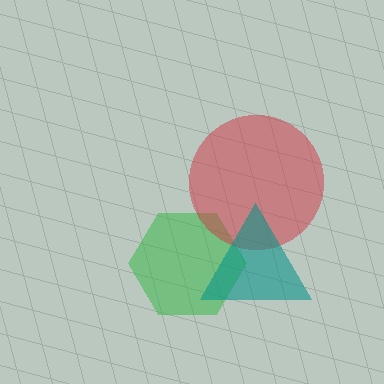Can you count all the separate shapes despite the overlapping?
Yes, there are 3 separate shapes.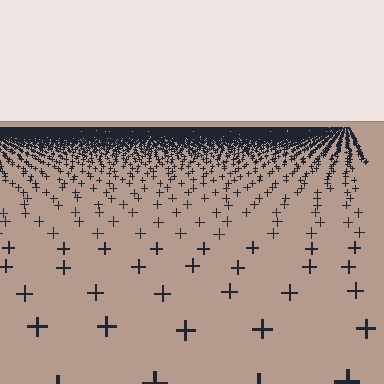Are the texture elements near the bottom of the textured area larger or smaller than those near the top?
Larger. Near the bottom, elements are closer to the viewer and appear at a bigger on-screen size.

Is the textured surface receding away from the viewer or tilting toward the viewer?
The surface is receding away from the viewer. Texture elements get smaller and denser toward the top.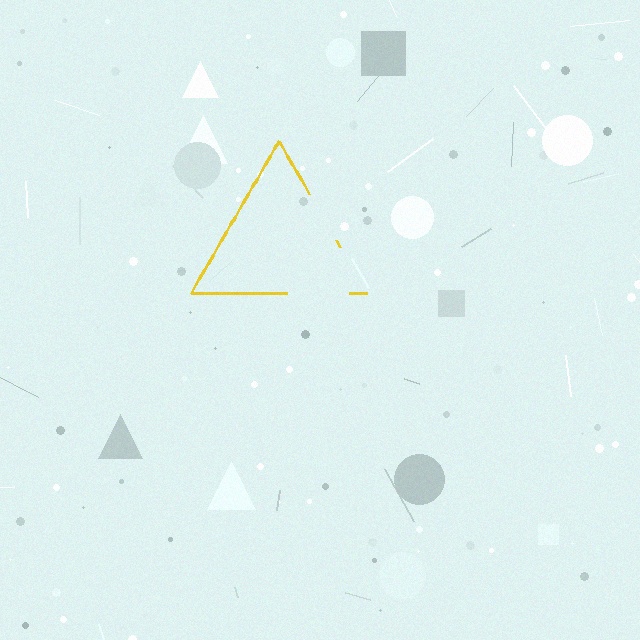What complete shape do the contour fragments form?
The contour fragments form a triangle.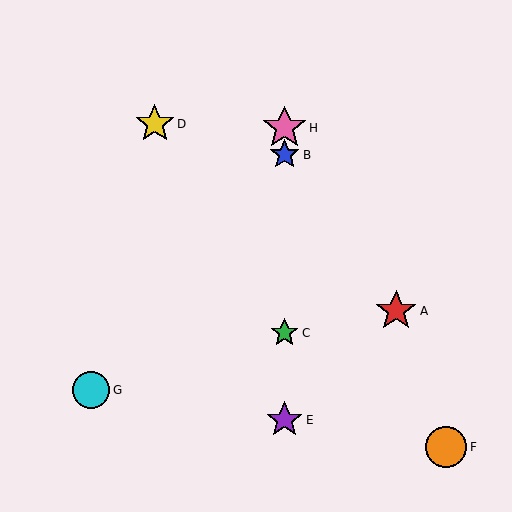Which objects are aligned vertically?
Objects B, C, E, H are aligned vertically.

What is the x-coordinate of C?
Object C is at x≈285.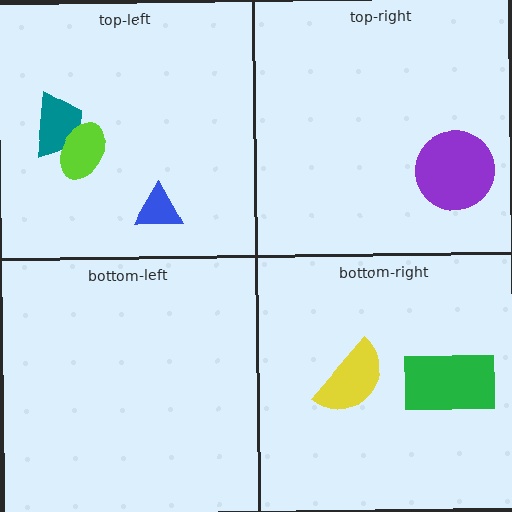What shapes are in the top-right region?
The purple circle.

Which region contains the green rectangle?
The bottom-right region.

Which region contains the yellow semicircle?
The bottom-right region.